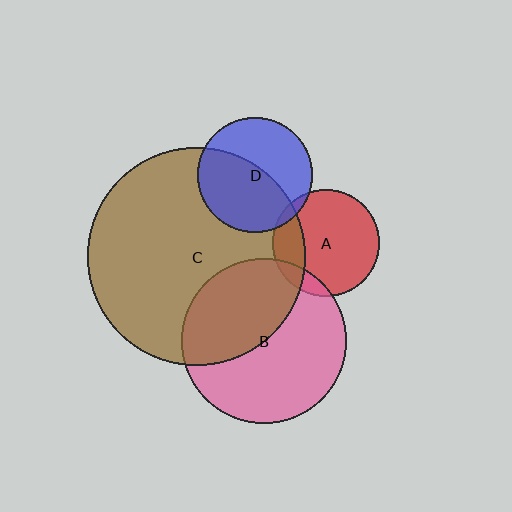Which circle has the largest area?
Circle C (brown).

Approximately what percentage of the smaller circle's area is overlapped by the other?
Approximately 10%.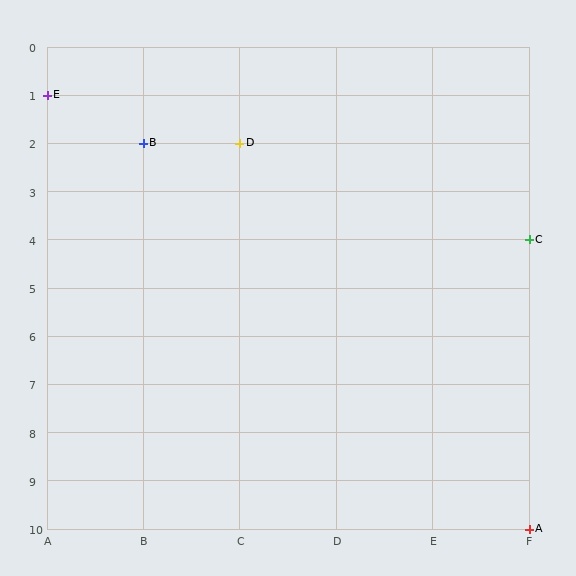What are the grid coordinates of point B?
Point B is at grid coordinates (B, 2).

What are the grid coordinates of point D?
Point D is at grid coordinates (C, 2).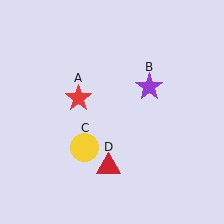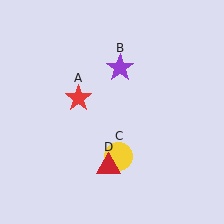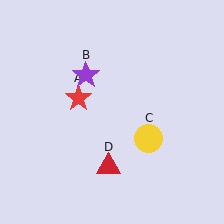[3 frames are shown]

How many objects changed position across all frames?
2 objects changed position: purple star (object B), yellow circle (object C).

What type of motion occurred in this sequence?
The purple star (object B), yellow circle (object C) rotated counterclockwise around the center of the scene.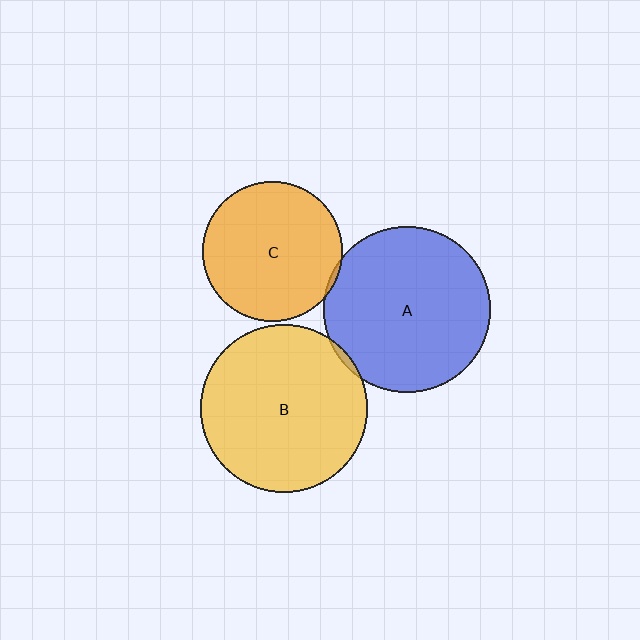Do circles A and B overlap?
Yes.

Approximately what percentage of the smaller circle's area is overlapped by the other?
Approximately 5%.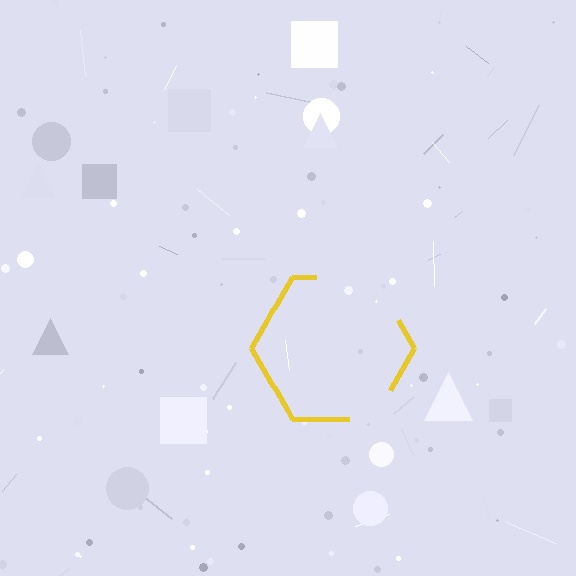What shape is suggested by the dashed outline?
The dashed outline suggests a hexagon.